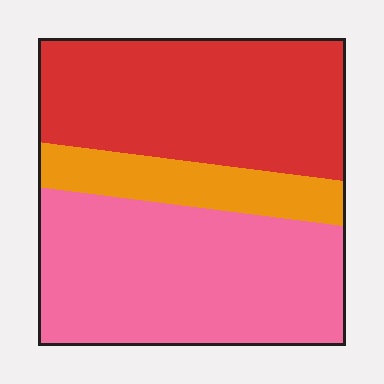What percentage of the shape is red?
Red takes up about two fifths (2/5) of the shape.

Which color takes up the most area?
Pink, at roughly 45%.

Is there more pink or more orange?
Pink.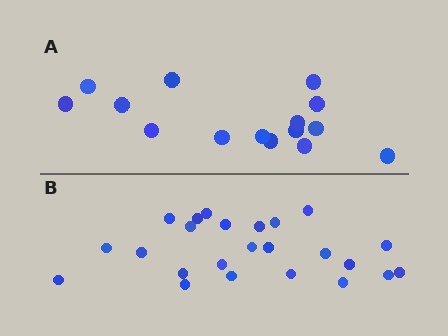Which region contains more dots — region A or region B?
Region B (the bottom region) has more dots.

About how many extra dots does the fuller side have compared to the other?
Region B has roughly 8 or so more dots than region A.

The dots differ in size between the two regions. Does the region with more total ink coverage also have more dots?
No. Region A has more total ink coverage because its dots are larger, but region B actually contains more individual dots. Total area can be misleading — the number of items is what matters here.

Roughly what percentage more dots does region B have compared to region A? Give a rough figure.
About 60% more.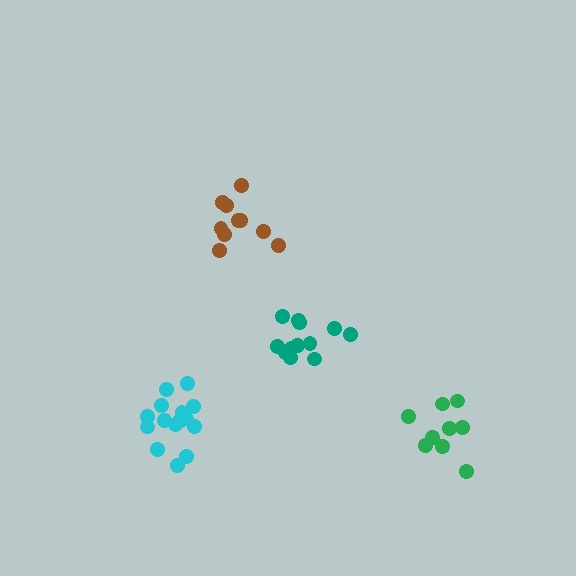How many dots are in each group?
Group 1: 10 dots, Group 2: 9 dots, Group 3: 15 dots, Group 4: 12 dots (46 total).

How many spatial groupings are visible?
There are 4 spatial groupings.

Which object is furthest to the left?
The cyan cluster is leftmost.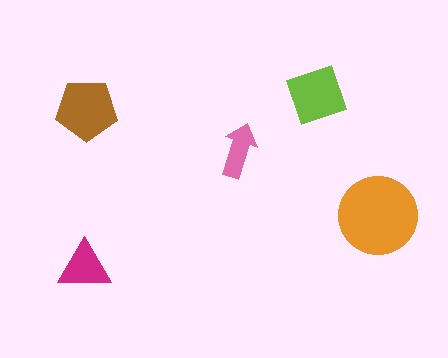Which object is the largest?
The orange circle.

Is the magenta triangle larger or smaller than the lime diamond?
Smaller.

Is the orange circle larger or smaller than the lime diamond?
Larger.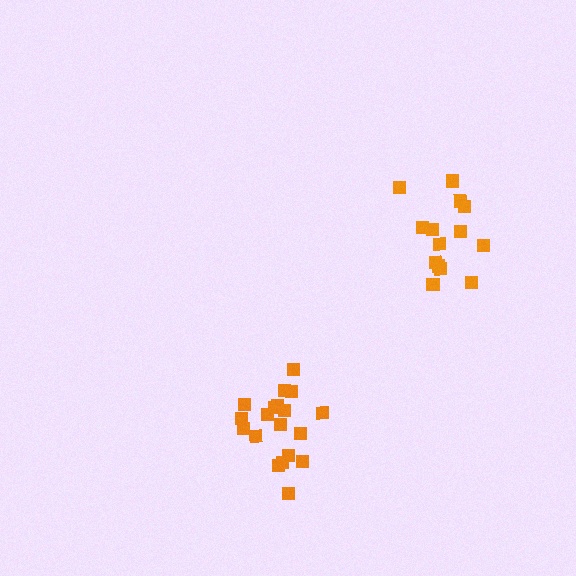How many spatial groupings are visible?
There are 2 spatial groupings.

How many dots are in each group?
Group 1: 14 dots, Group 2: 19 dots (33 total).